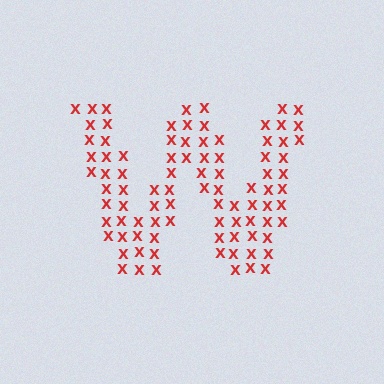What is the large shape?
The large shape is the letter W.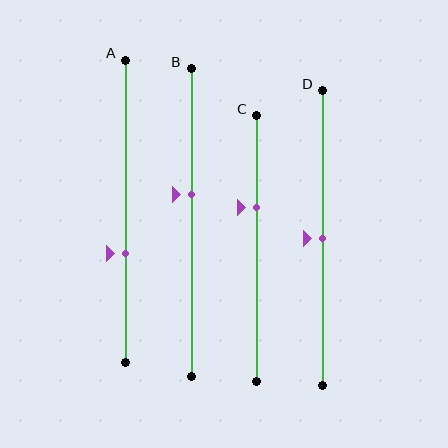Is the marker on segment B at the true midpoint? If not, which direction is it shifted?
No, the marker on segment B is shifted upward by about 9% of the segment length.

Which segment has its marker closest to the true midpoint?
Segment D has its marker closest to the true midpoint.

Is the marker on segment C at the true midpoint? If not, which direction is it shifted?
No, the marker on segment C is shifted upward by about 15% of the segment length.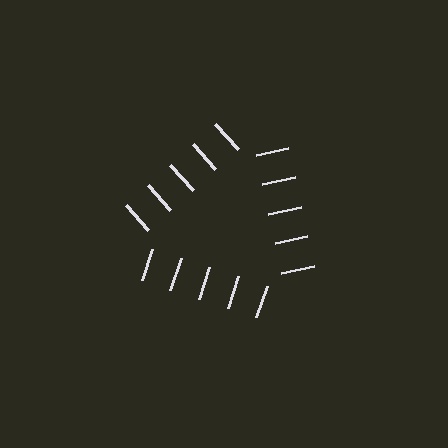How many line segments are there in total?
15 — 5 along each of the 3 edges.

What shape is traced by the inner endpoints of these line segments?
An illusory triangle — the line segments terminate on its edges but no continuous stroke is drawn.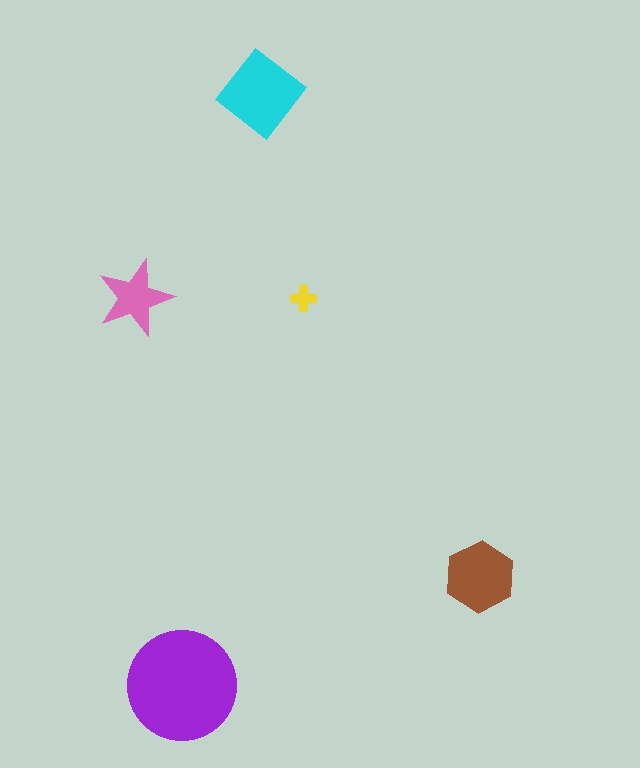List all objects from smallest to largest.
The yellow cross, the pink star, the brown hexagon, the cyan diamond, the purple circle.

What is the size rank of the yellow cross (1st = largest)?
5th.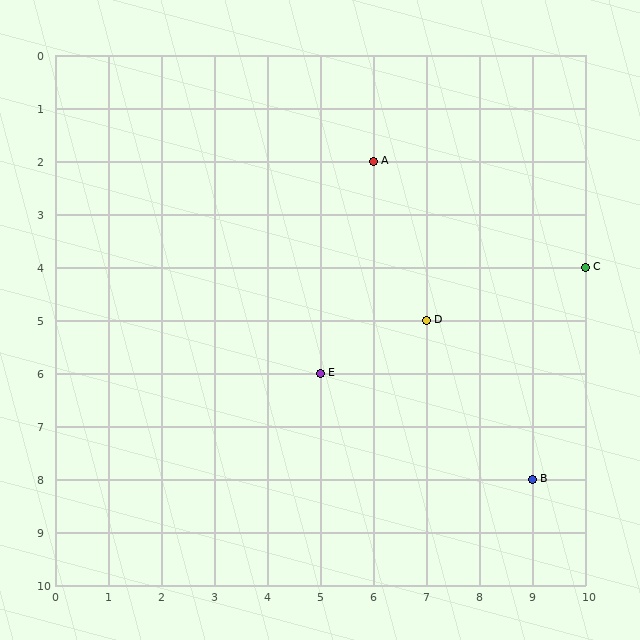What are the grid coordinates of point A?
Point A is at grid coordinates (6, 2).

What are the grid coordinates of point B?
Point B is at grid coordinates (9, 8).